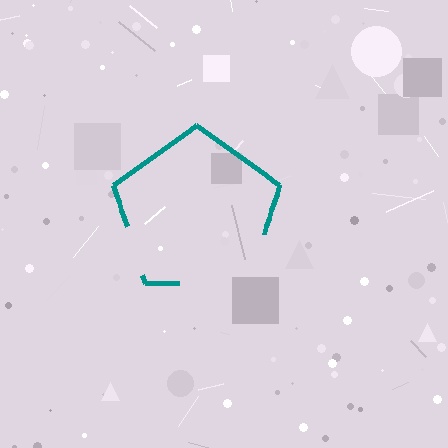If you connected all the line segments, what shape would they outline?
They would outline a pentagon.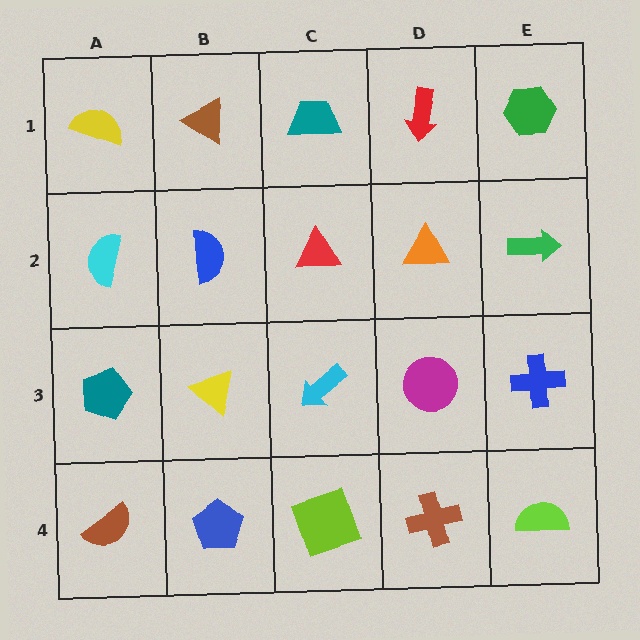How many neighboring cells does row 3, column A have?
3.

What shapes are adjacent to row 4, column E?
A blue cross (row 3, column E), a brown cross (row 4, column D).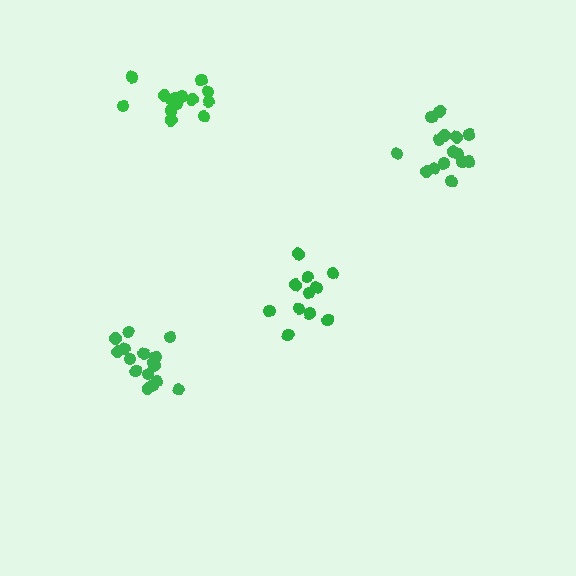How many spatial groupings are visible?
There are 4 spatial groupings.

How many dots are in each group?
Group 1: 15 dots, Group 2: 11 dots, Group 3: 16 dots, Group 4: 14 dots (56 total).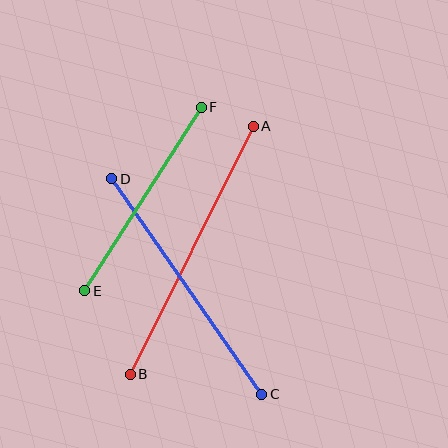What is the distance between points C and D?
The distance is approximately 262 pixels.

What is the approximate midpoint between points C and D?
The midpoint is at approximately (187, 286) pixels.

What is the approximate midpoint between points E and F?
The midpoint is at approximately (143, 199) pixels.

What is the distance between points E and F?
The distance is approximately 217 pixels.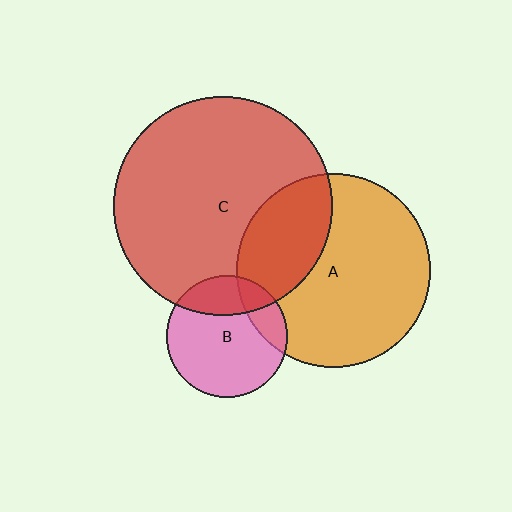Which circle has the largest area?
Circle C (red).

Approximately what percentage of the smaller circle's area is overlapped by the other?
Approximately 25%.